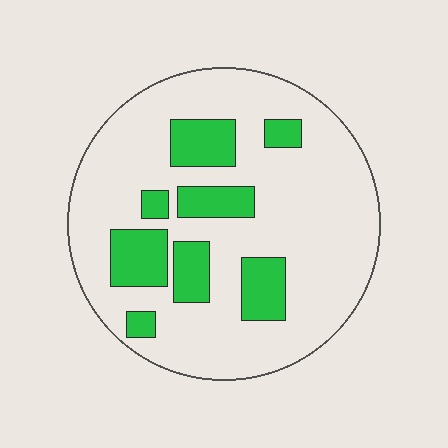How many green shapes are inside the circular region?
8.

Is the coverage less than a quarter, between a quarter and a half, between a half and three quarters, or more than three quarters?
Less than a quarter.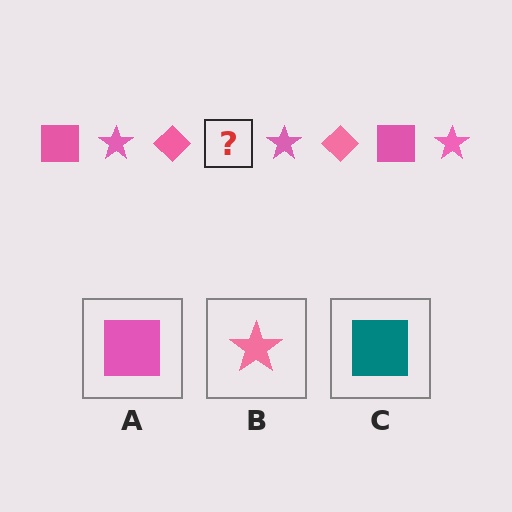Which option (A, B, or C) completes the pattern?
A.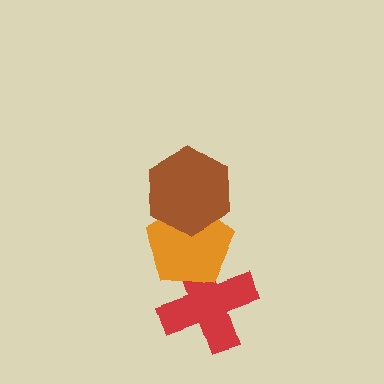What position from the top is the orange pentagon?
The orange pentagon is 2nd from the top.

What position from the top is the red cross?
The red cross is 3rd from the top.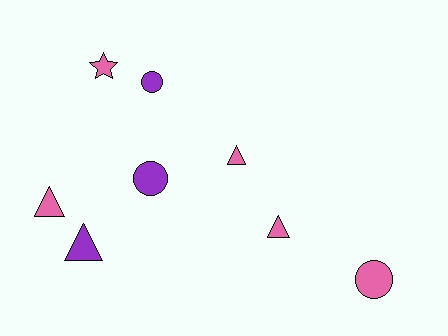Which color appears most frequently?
Pink, with 5 objects.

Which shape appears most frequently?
Triangle, with 4 objects.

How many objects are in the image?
There are 8 objects.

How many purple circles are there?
There are 2 purple circles.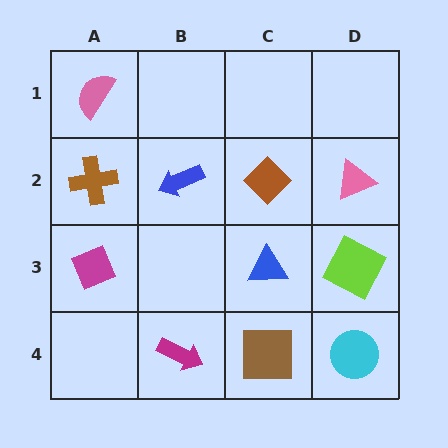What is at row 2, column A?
A brown cross.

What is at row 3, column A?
A magenta diamond.